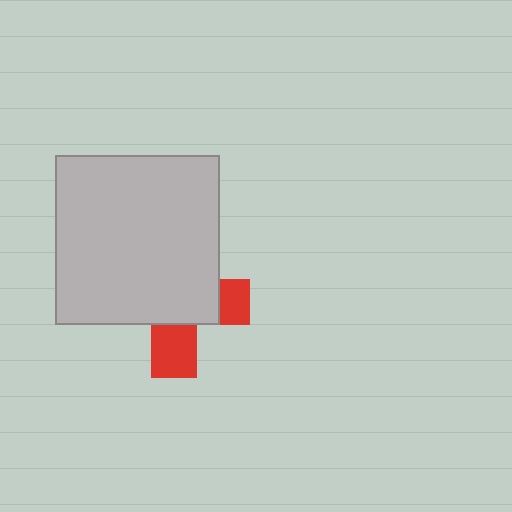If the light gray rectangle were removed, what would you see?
You would see the complete red cross.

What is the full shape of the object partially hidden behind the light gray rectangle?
The partially hidden object is a red cross.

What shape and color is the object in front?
The object in front is a light gray rectangle.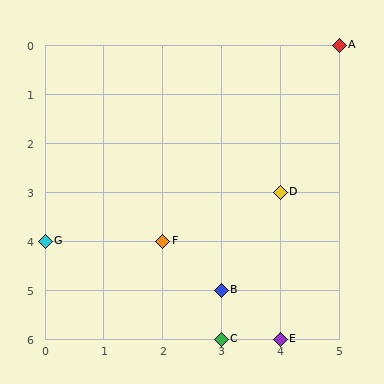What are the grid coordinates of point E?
Point E is at grid coordinates (4, 6).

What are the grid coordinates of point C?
Point C is at grid coordinates (3, 6).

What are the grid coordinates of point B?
Point B is at grid coordinates (3, 5).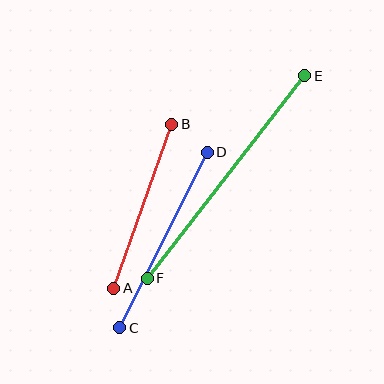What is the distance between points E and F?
The distance is approximately 256 pixels.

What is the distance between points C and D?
The distance is approximately 196 pixels.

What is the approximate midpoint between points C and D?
The midpoint is at approximately (163, 240) pixels.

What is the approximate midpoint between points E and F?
The midpoint is at approximately (226, 177) pixels.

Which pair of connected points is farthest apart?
Points E and F are farthest apart.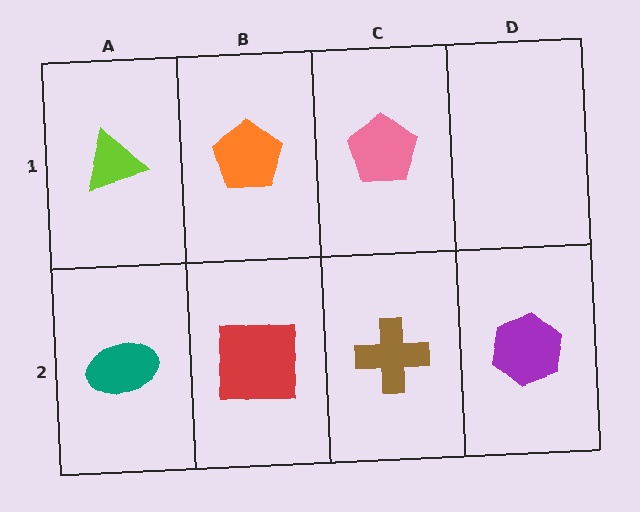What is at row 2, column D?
A purple hexagon.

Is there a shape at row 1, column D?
No, that cell is empty.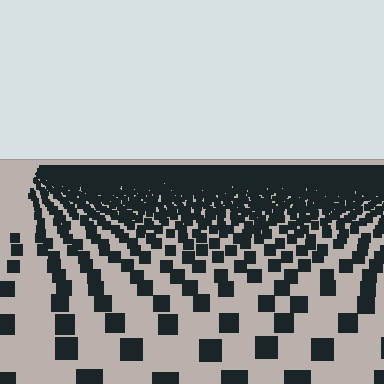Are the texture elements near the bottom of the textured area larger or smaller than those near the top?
Larger. Near the bottom, elements are closer to the viewer and appear at a bigger on-screen size.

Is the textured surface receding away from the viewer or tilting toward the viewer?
The surface is receding away from the viewer. Texture elements get smaller and denser toward the top.